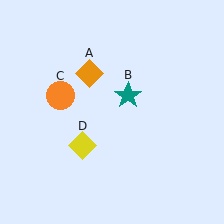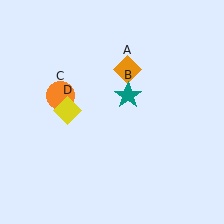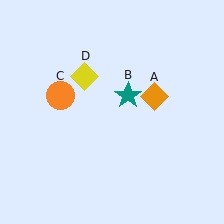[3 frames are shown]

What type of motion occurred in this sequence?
The orange diamond (object A), yellow diamond (object D) rotated clockwise around the center of the scene.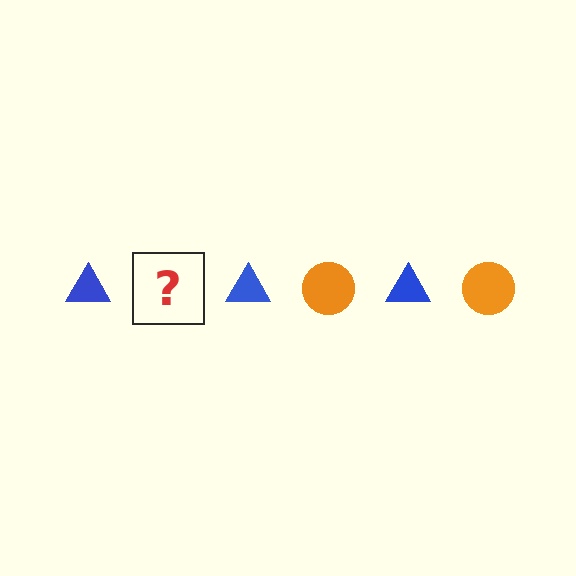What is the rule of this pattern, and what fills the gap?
The rule is that the pattern alternates between blue triangle and orange circle. The gap should be filled with an orange circle.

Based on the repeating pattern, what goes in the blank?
The blank should be an orange circle.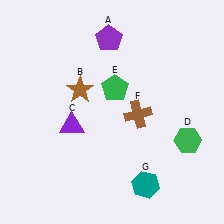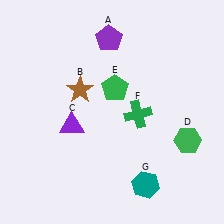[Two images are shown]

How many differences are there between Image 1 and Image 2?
There is 1 difference between the two images.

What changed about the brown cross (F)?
In Image 1, F is brown. In Image 2, it changed to green.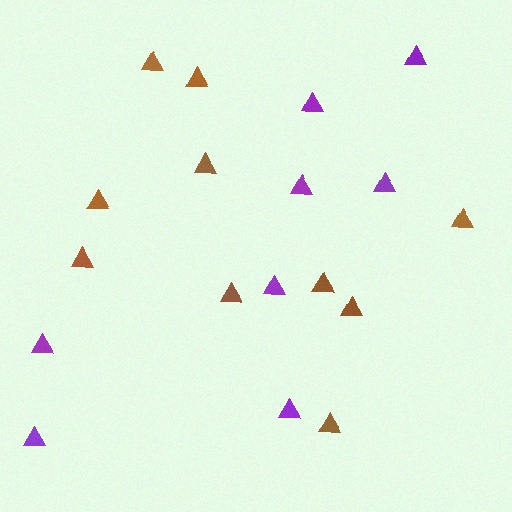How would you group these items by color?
There are 2 groups: one group of purple triangles (8) and one group of brown triangles (10).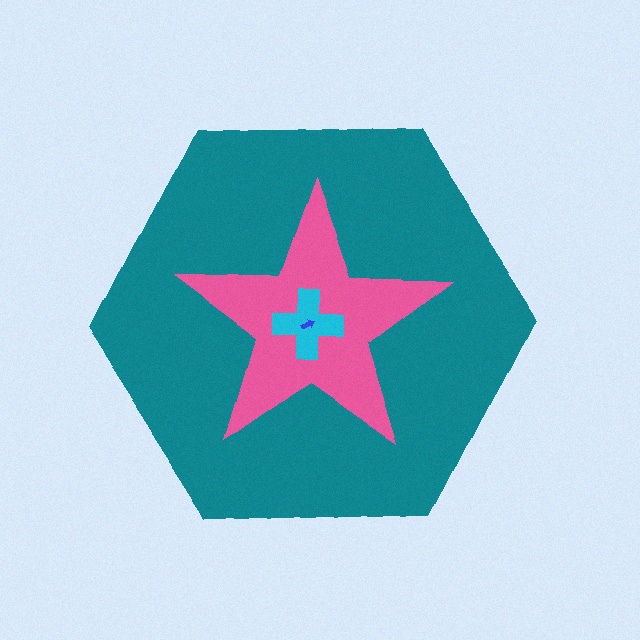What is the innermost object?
The blue arrow.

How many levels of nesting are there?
4.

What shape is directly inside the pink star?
The cyan cross.